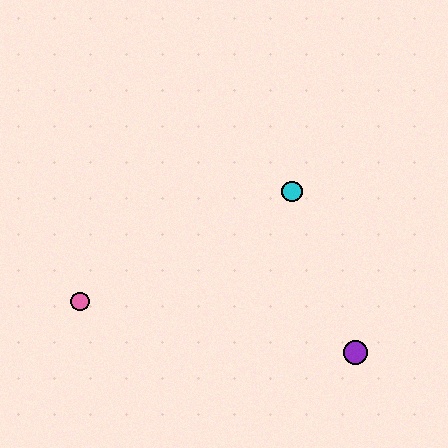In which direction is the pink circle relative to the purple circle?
The pink circle is to the left of the purple circle.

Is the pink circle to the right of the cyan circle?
No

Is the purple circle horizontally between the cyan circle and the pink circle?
No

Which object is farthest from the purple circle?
The pink circle is farthest from the purple circle.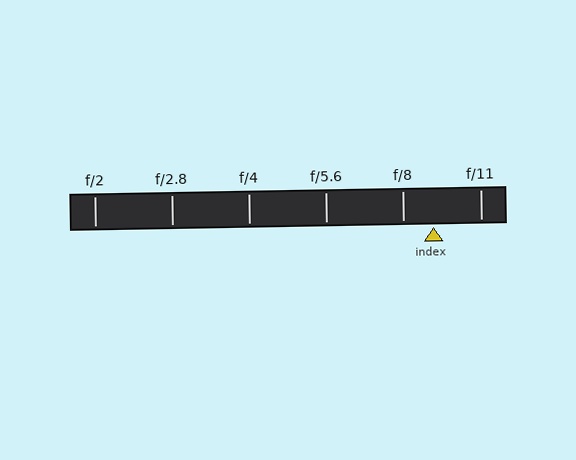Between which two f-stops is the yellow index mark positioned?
The index mark is between f/8 and f/11.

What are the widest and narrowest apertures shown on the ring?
The widest aperture shown is f/2 and the narrowest is f/11.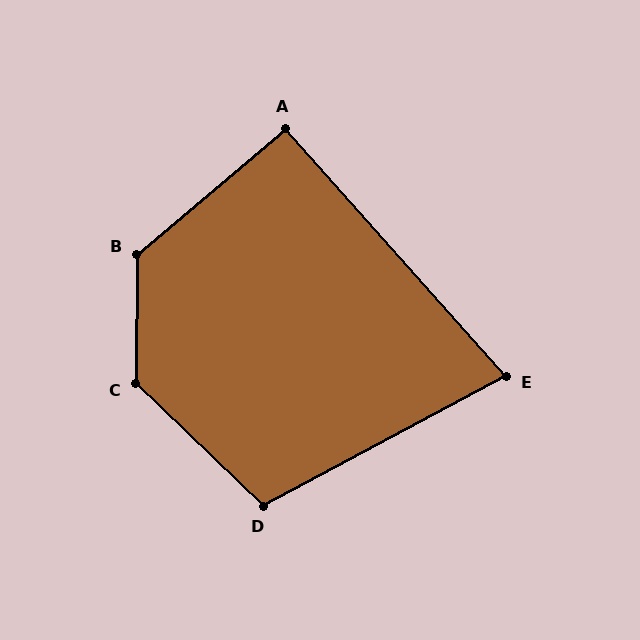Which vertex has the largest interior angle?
C, at approximately 134 degrees.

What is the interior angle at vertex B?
Approximately 131 degrees (obtuse).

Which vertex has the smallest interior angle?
E, at approximately 76 degrees.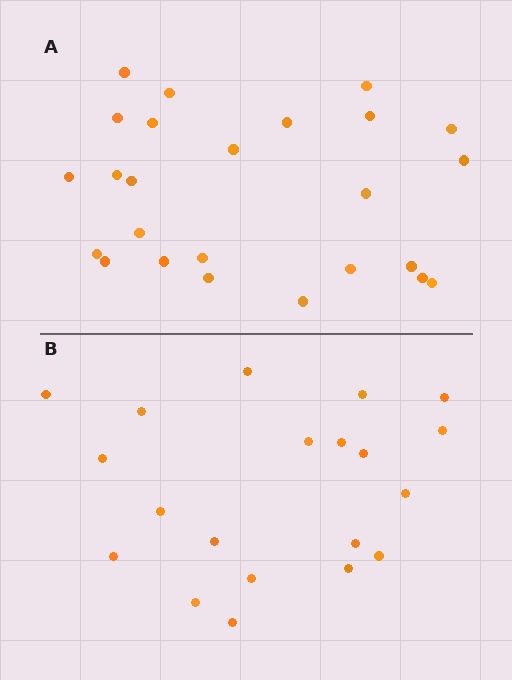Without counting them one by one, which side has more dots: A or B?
Region A (the top region) has more dots.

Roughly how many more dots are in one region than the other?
Region A has about 5 more dots than region B.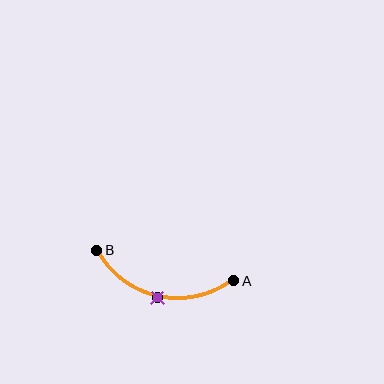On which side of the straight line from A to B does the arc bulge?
The arc bulges below the straight line connecting A and B.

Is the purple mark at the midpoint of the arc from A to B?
Yes. The purple mark lies on the arc at equal arc-length from both A and B — it is the arc midpoint.